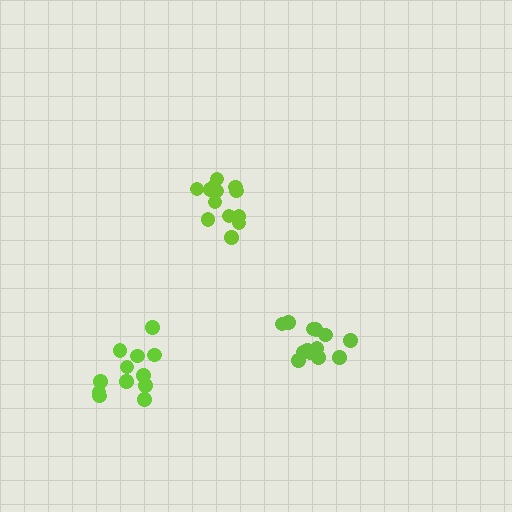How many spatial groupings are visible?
There are 3 spatial groupings.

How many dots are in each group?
Group 1: 13 dots, Group 2: 13 dots, Group 3: 12 dots (38 total).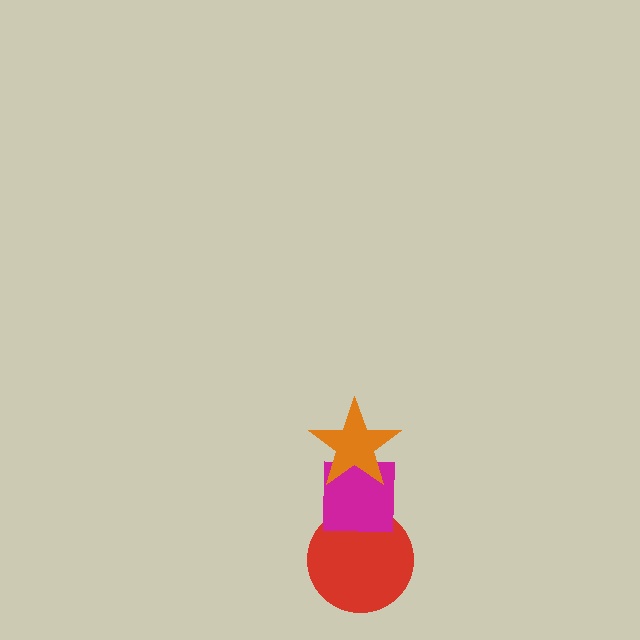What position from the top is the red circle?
The red circle is 3rd from the top.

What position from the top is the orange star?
The orange star is 1st from the top.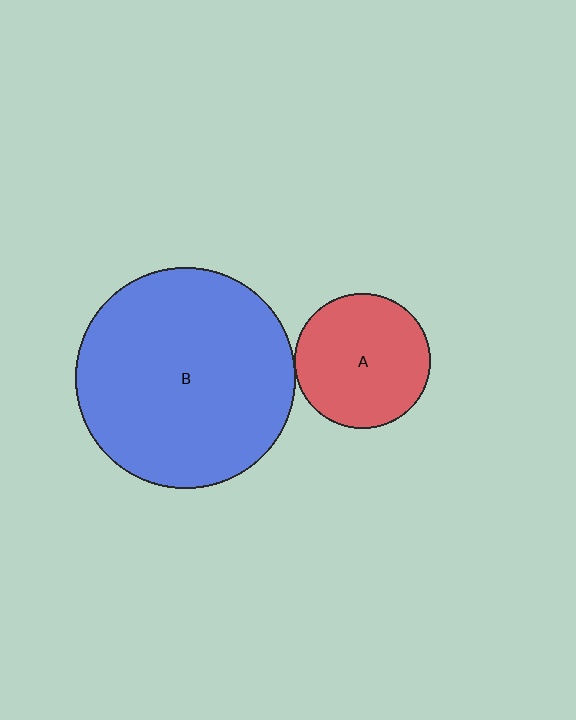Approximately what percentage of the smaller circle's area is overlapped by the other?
Approximately 5%.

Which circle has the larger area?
Circle B (blue).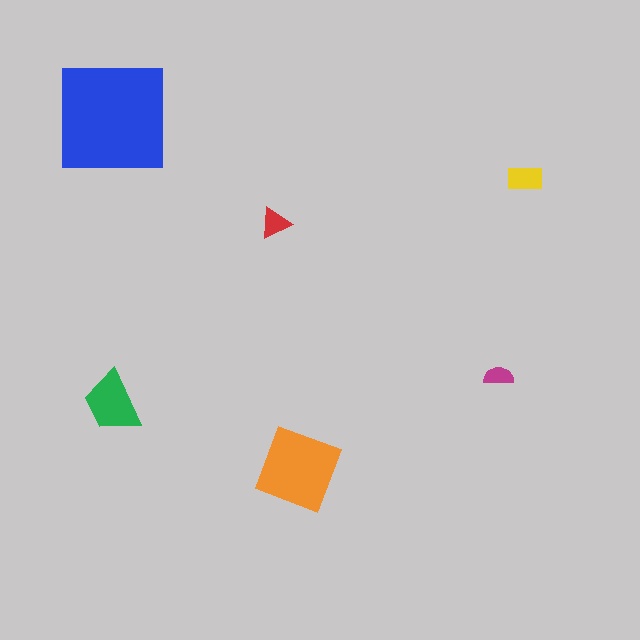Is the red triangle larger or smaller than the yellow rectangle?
Smaller.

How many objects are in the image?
There are 6 objects in the image.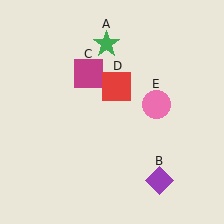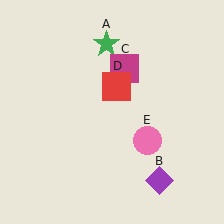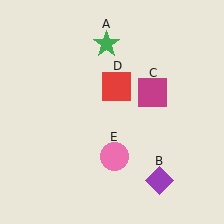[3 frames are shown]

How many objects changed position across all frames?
2 objects changed position: magenta square (object C), pink circle (object E).